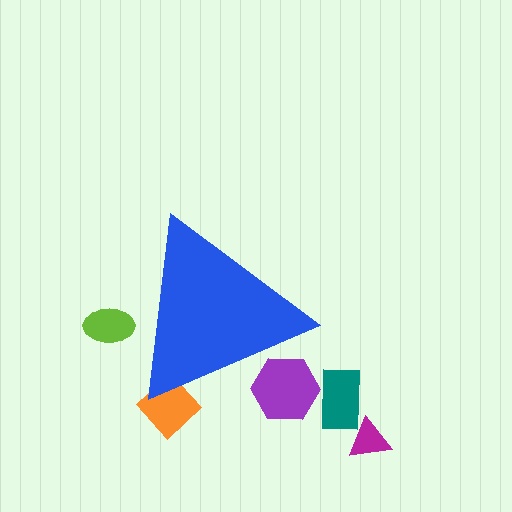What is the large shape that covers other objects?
A blue triangle.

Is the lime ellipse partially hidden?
Yes, the lime ellipse is partially hidden behind the blue triangle.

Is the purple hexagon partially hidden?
Yes, the purple hexagon is partially hidden behind the blue triangle.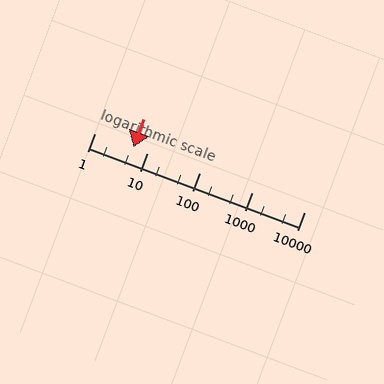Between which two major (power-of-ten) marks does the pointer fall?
The pointer is between 1 and 10.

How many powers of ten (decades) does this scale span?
The scale spans 4 decades, from 1 to 10000.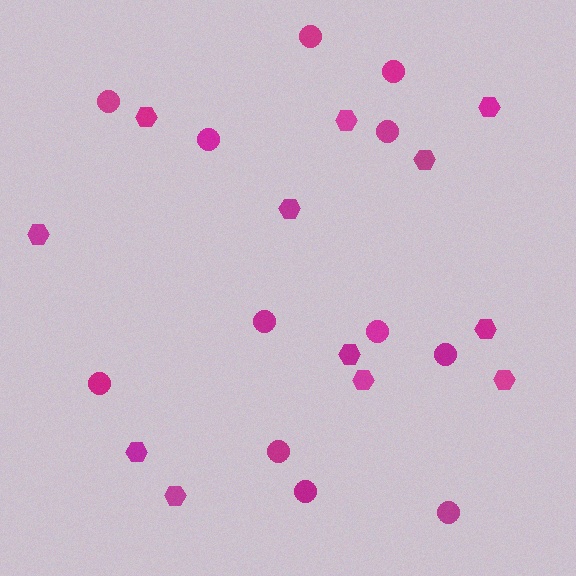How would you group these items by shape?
There are 2 groups: one group of hexagons (12) and one group of circles (12).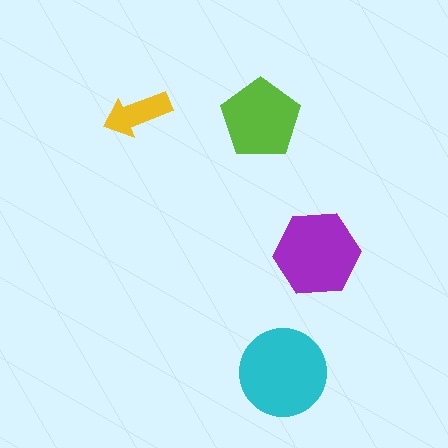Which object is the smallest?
The yellow arrow.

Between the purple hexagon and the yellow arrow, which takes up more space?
The purple hexagon.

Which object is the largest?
The cyan circle.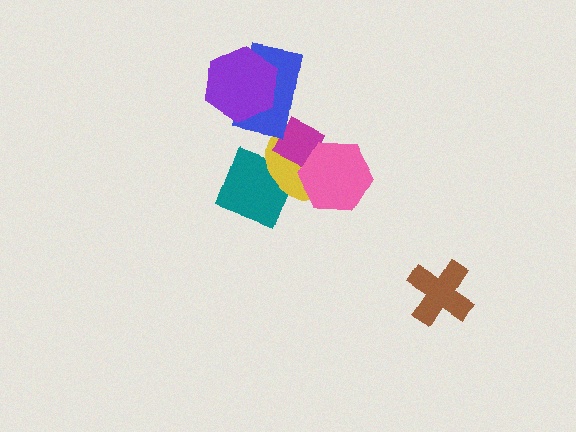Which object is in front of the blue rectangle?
The purple hexagon is in front of the blue rectangle.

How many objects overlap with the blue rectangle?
2 objects overlap with the blue rectangle.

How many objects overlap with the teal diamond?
2 objects overlap with the teal diamond.